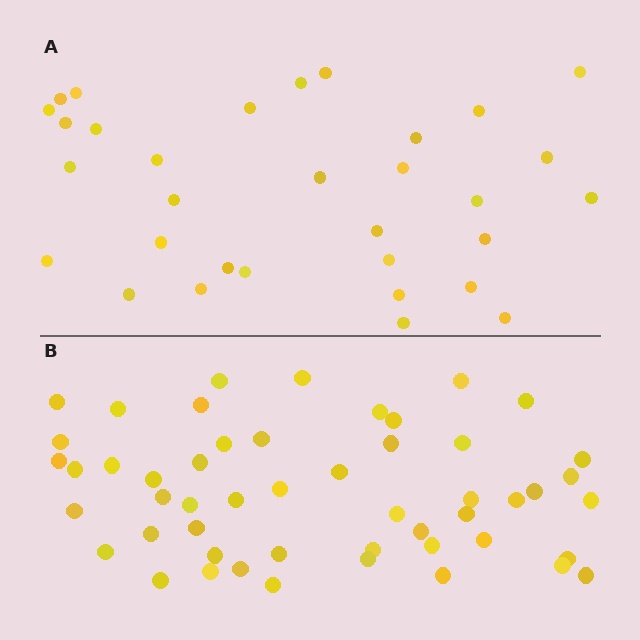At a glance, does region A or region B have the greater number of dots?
Region B (the bottom region) has more dots.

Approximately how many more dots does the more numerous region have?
Region B has approximately 20 more dots than region A.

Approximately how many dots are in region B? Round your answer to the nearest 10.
About 50 dots. (The exact count is 51, which rounds to 50.)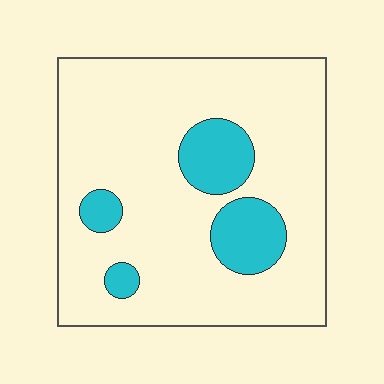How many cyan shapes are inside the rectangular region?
4.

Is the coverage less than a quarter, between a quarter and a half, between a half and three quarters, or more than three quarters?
Less than a quarter.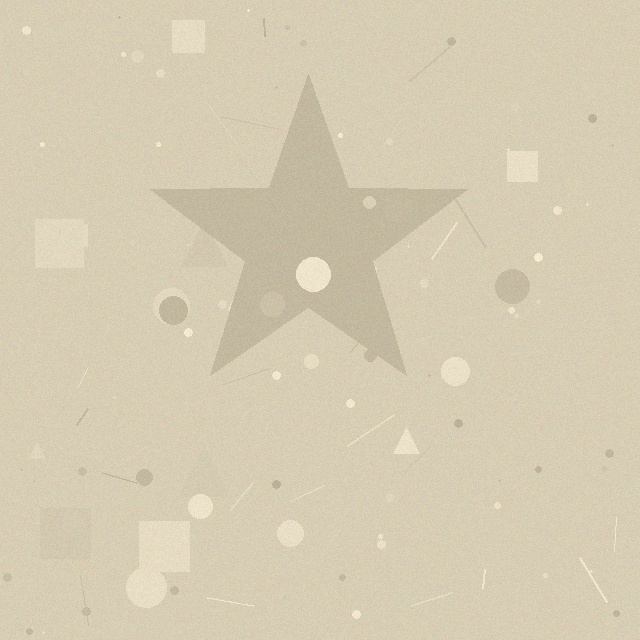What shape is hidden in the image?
A star is hidden in the image.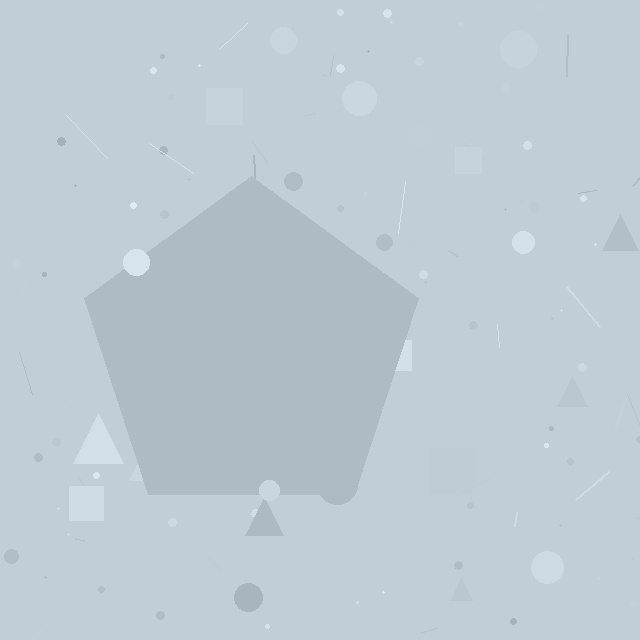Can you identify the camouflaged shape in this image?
The camouflaged shape is a pentagon.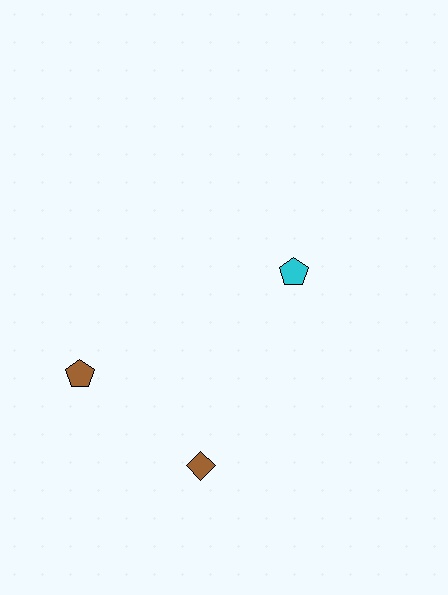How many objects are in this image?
There are 3 objects.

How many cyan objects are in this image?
There is 1 cyan object.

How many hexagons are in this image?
There are no hexagons.